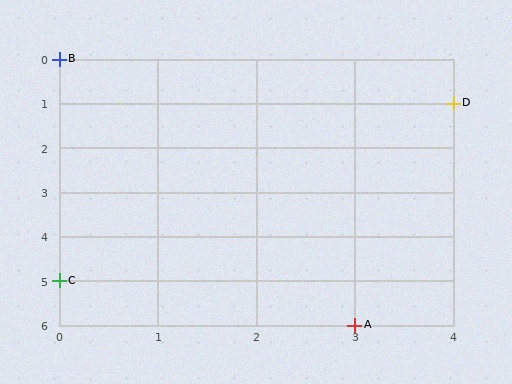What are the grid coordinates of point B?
Point B is at grid coordinates (0, 0).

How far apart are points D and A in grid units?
Points D and A are 1 column and 5 rows apart (about 5.1 grid units diagonally).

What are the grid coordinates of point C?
Point C is at grid coordinates (0, 5).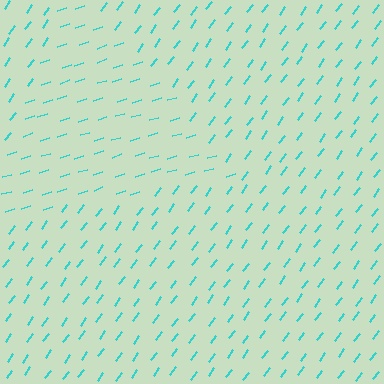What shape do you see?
I see a triangle.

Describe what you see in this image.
The image is filled with small cyan line segments. A triangle region in the image has lines oriented differently from the surrounding lines, creating a visible texture boundary.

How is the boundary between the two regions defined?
The boundary is defined purely by a change in line orientation (approximately 36 degrees difference). All lines are the same color and thickness.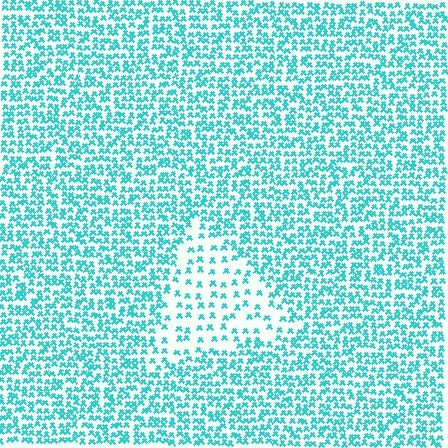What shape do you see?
I see a triangle.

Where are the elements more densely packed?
The elements are more densely packed outside the triangle boundary.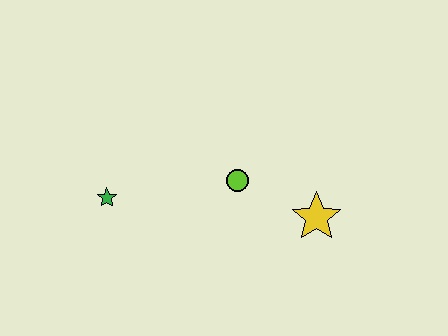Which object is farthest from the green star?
The yellow star is farthest from the green star.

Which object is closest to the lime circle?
The yellow star is closest to the lime circle.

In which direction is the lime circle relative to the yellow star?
The lime circle is to the left of the yellow star.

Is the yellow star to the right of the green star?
Yes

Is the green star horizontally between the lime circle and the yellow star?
No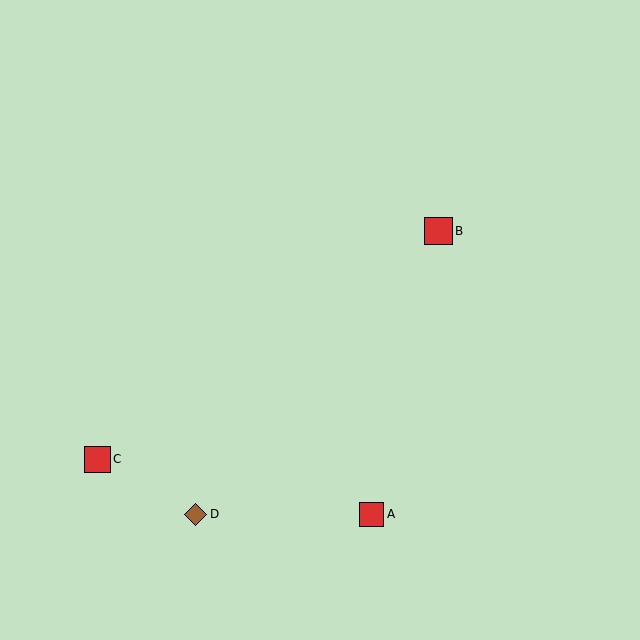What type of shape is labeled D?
Shape D is a brown diamond.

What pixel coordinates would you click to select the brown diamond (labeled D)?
Click at (196, 514) to select the brown diamond D.